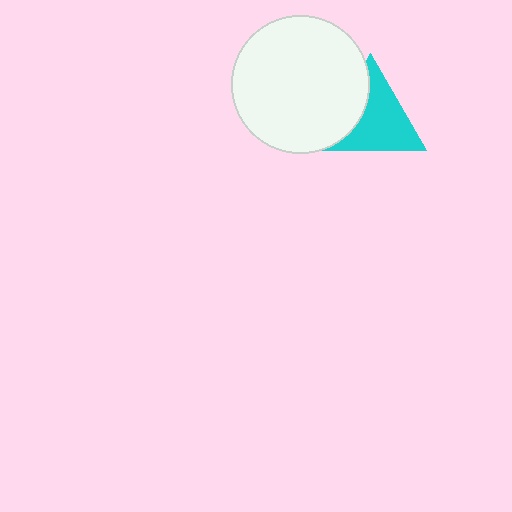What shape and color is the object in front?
The object in front is a white circle.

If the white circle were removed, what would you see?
You would see the complete cyan triangle.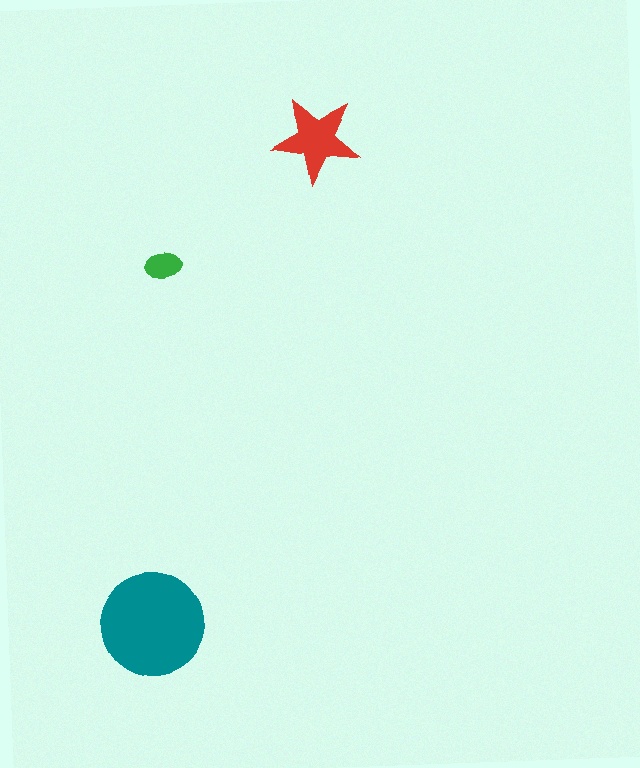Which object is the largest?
The teal circle.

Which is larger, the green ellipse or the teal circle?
The teal circle.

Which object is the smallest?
The green ellipse.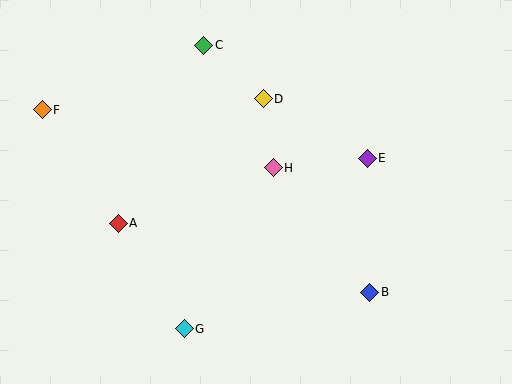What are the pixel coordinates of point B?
Point B is at (370, 292).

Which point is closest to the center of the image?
Point H at (273, 168) is closest to the center.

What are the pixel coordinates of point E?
Point E is at (367, 158).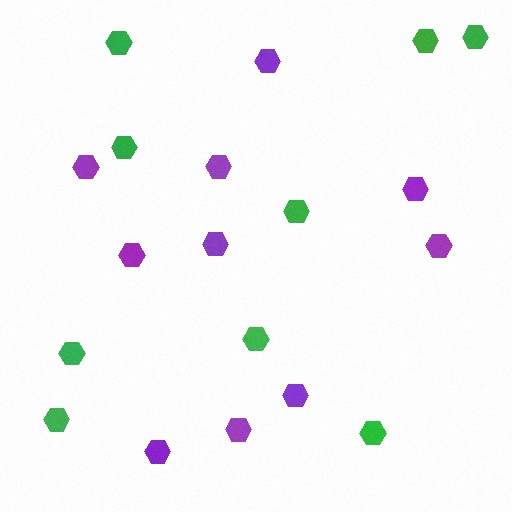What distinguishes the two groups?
There are 2 groups: one group of purple hexagons (10) and one group of green hexagons (9).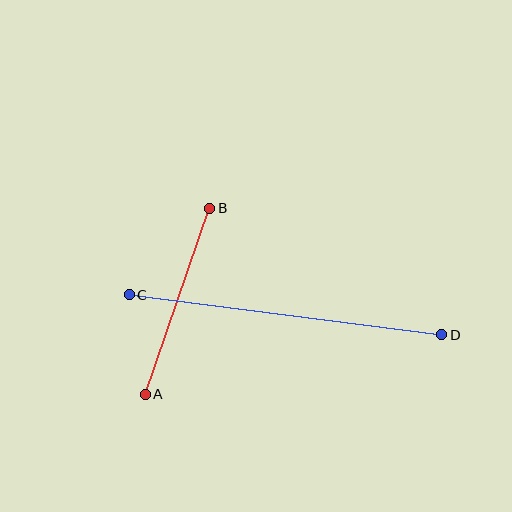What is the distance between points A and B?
The distance is approximately 197 pixels.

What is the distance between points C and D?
The distance is approximately 315 pixels.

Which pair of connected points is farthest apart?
Points C and D are farthest apart.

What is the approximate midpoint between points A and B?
The midpoint is at approximately (178, 301) pixels.